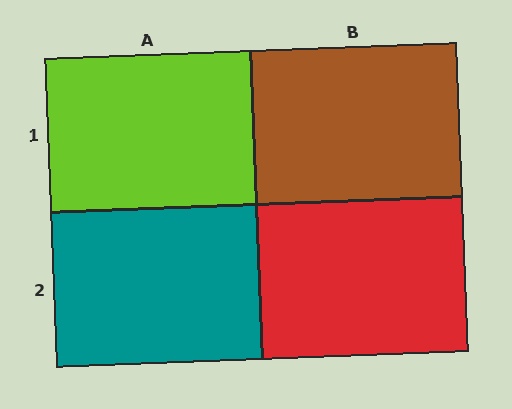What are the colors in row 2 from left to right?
Teal, red.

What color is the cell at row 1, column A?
Lime.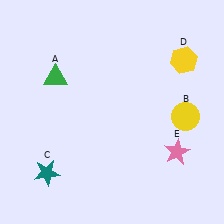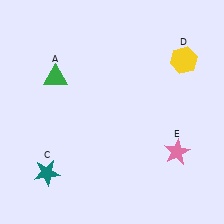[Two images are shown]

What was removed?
The yellow circle (B) was removed in Image 2.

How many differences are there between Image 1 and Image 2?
There is 1 difference between the two images.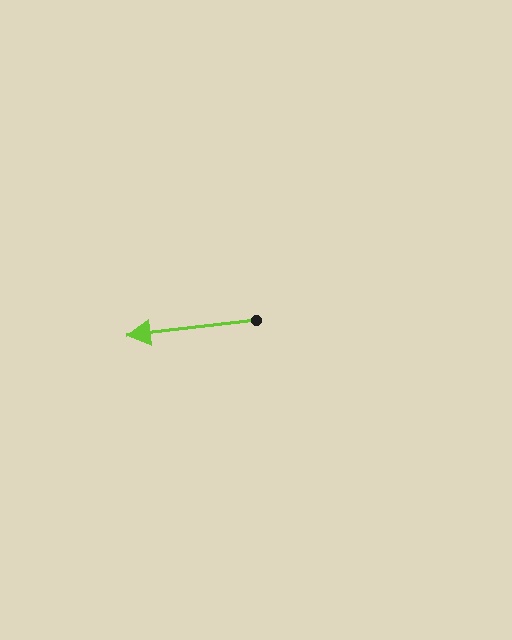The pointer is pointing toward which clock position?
Roughly 9 o'clock.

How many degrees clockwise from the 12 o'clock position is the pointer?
Approximately 263 degrees.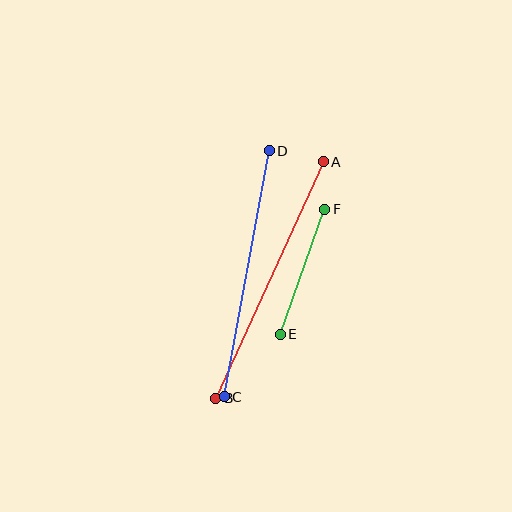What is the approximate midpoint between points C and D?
The midpoint is at approximately (247, 274) pixels.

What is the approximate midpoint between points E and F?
The midpoint is at approximately (303, 272) pixels.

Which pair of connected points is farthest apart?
Points A and B are farthest apart.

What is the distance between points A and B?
The distance is approximately 260 pixels.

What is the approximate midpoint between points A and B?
The midpoint is at approximately (270, 280) pixels.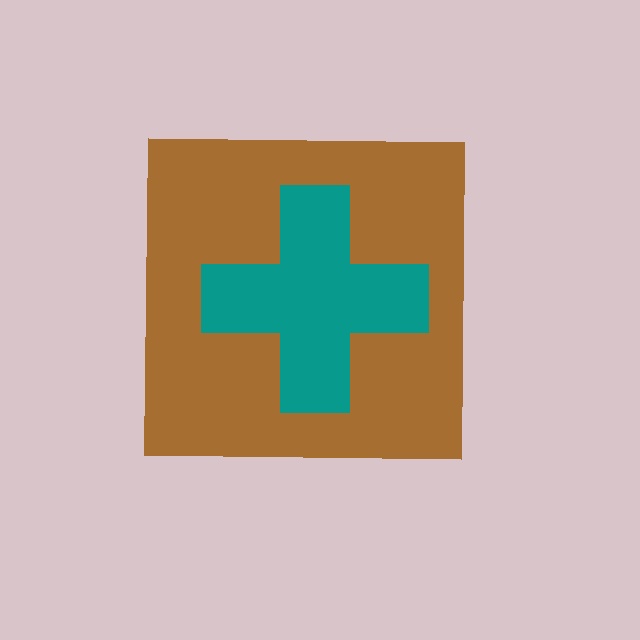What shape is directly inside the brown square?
The teal cross.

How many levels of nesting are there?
2.